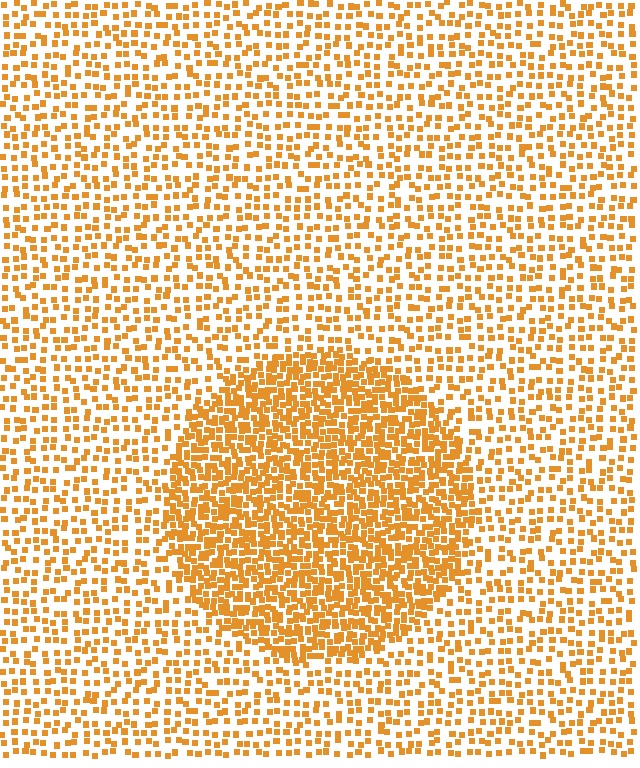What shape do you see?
I see a circle.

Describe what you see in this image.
The image contains small orange elements arranged at two different densities. A circle-shaped region is visible where the elements are more densely packed than the surrounding area.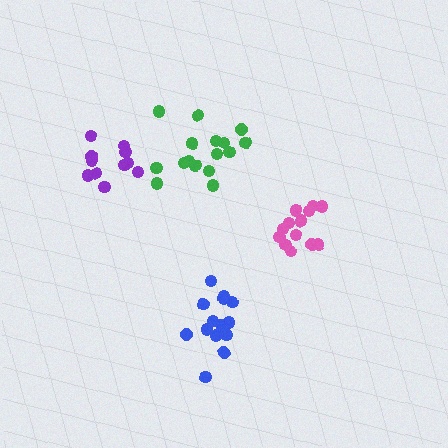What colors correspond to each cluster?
The clusters are colored: green, pink, purple, blue.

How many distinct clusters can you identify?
There are 4 distinct clusters.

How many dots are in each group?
Group 1: 16 dots, Group 2: 13 dots, Group 3: 11 dots, Group 4: 15 dots (55 total).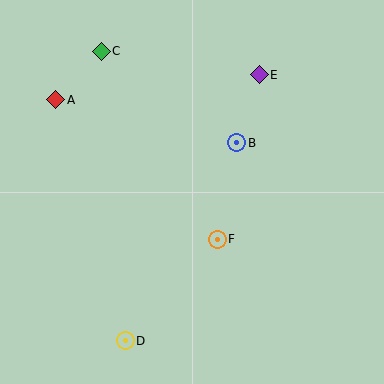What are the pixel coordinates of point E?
Point E is at (259, 75).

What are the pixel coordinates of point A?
Point A is at (56, 100).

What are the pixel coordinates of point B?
Point B is at (237, 143).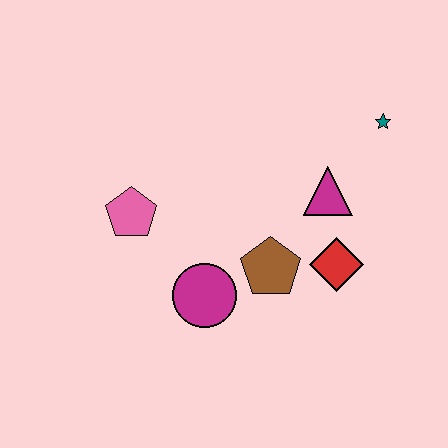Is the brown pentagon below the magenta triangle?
Yes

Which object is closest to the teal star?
The magenta triangle is closest to the teal star.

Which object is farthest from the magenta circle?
The teal star is farthest from the magenta circle.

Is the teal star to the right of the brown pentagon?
Yes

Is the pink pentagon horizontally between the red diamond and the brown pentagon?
No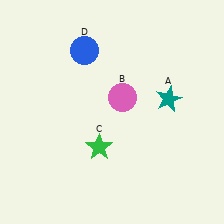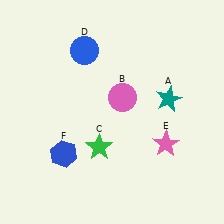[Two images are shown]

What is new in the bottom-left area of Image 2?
A blue hexagon (F) was added in the bottom-left area of Image 2.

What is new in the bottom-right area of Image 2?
A pink star (E) was added in the bottom-right area of Image 2.